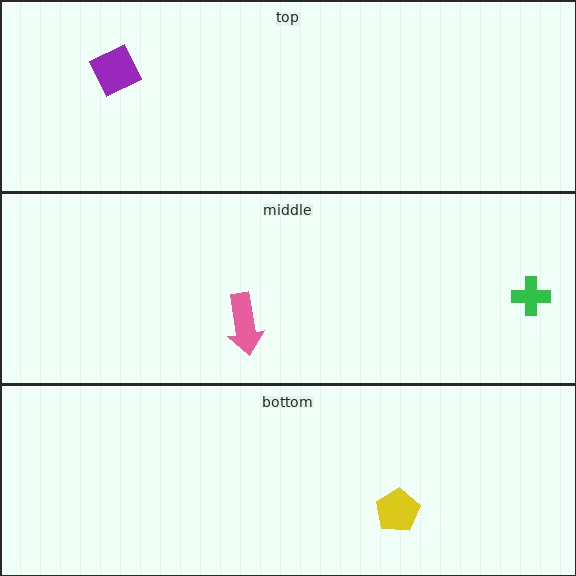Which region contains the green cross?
The middle region.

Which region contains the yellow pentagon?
The bottom region.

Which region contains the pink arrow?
The middle region.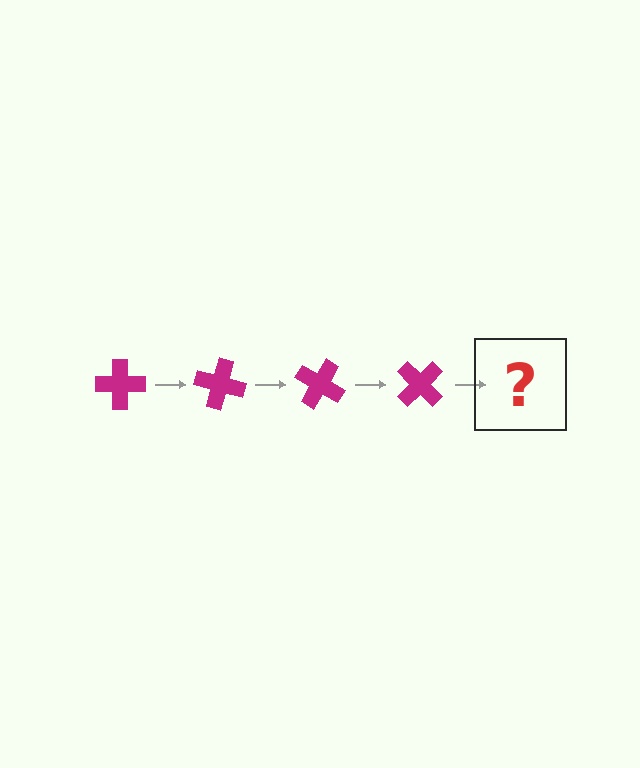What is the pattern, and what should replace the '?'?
The pattern is that the cross rotates 15 degrees each step. The '?' should be a magenta cross rotated 60 degrees.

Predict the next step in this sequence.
The next step is a magenta cross rotated 60 degrees.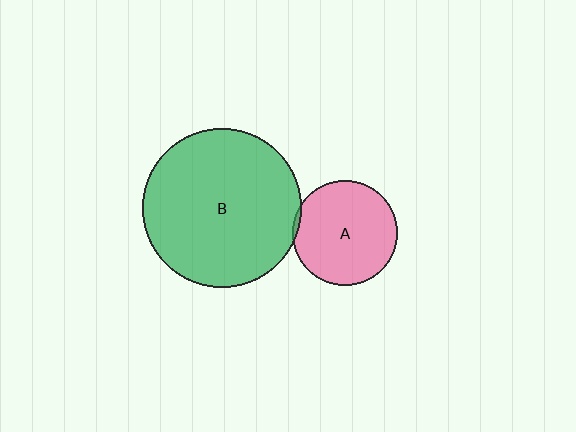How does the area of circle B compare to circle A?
Approximately 2.3 times.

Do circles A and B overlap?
Yes.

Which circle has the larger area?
Circle B (green).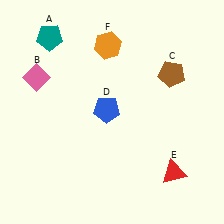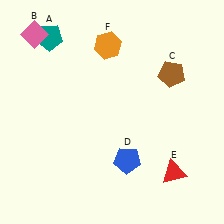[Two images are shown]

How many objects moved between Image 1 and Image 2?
2 objects moved between the two images.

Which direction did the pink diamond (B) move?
The pink diamond (B) moved up.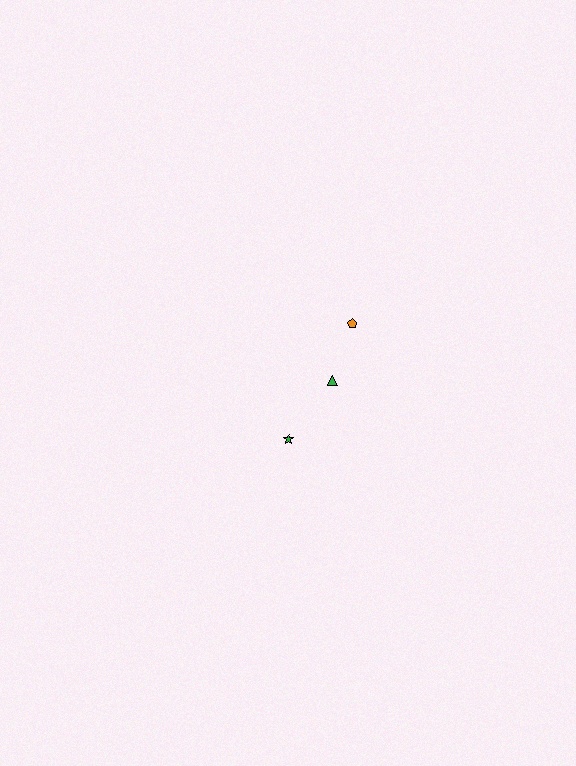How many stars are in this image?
There is 1 star.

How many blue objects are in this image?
There are no blue objects.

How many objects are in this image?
There are 3 objects.